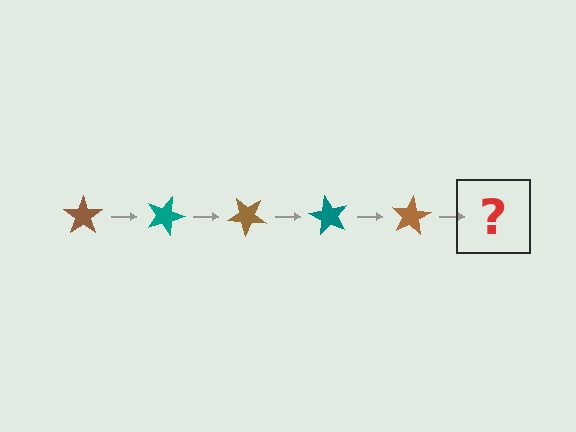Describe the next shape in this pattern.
It should be a teal star, rotated 100 degrees from the start.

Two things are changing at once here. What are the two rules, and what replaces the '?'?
The two rules are that it rotates 20 degrees each step and the color cycles through brown and teal. The '?' should be a teal star, rotated 100 degrees from the start.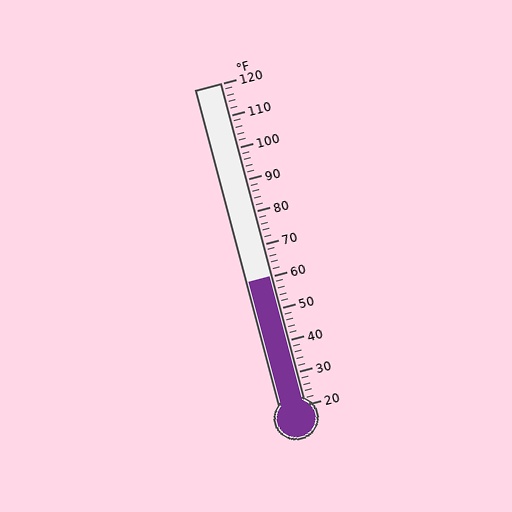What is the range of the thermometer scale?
The thermometer scale ranges from 20°F to 120°F.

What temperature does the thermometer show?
The thermometer shows approximately 60°F.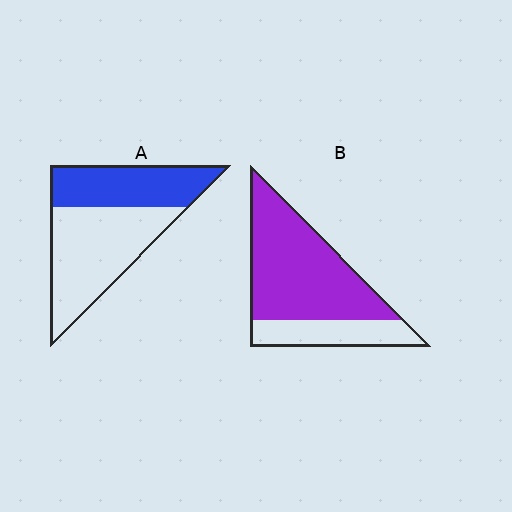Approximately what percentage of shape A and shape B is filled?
A is approximately 40% and B is approximately 75%.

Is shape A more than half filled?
No.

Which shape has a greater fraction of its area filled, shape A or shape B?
Shape B.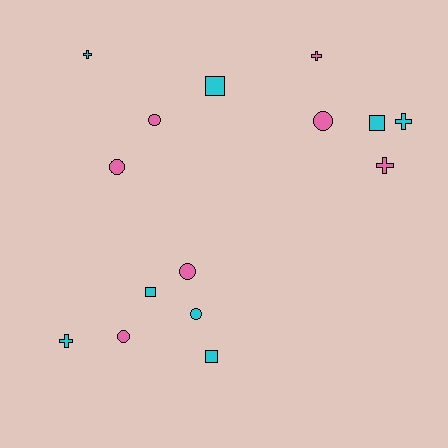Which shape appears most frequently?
Circle, with 6 objects.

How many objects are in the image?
There are 15 objects.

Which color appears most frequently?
Cyan, with 8 objects.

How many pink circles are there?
There are 5 pink circles.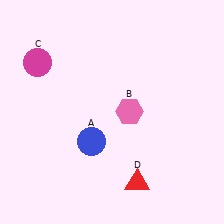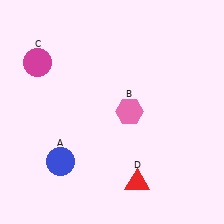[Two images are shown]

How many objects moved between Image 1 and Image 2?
1 object moved between the two images.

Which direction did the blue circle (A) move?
The blue circle (A) moved left.